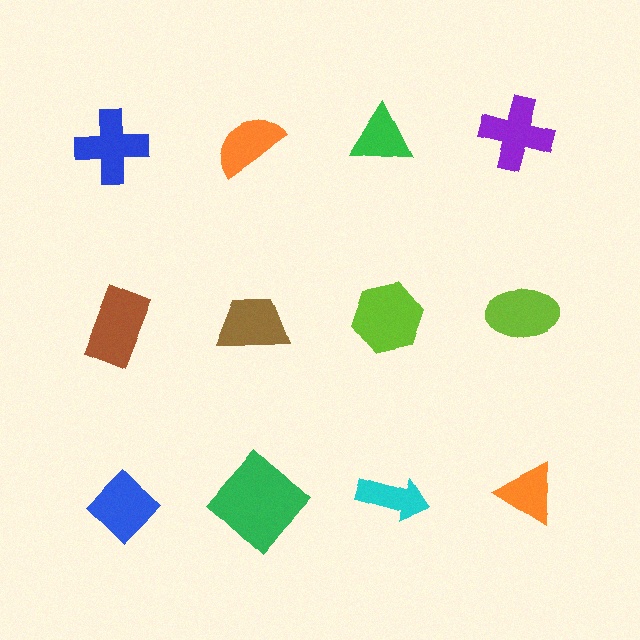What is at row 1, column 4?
A purple cross.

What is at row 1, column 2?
An orange semicircle.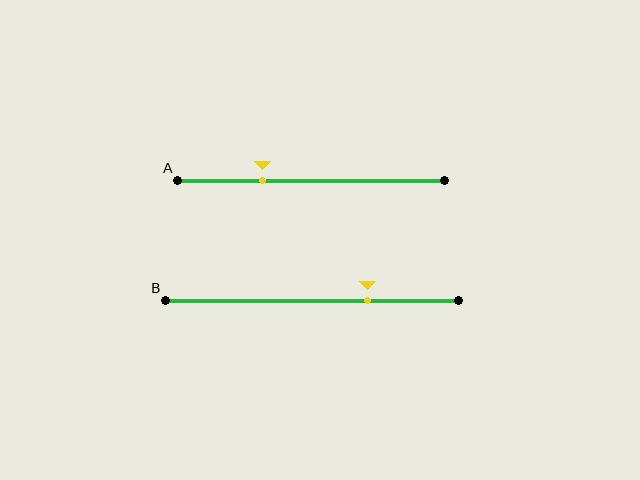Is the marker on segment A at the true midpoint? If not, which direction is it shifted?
No, the marker on segment A is shifted to the left by about 18% of the segment length.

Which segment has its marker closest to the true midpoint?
Segment A has its marker closest to the true midpoint.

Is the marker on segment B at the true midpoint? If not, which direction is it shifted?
No, the marker on segment B is shifted to the right by about 19% of the segment length.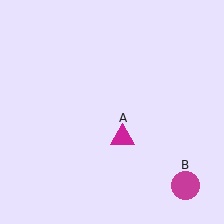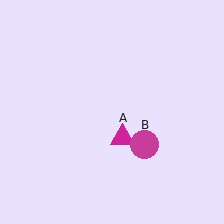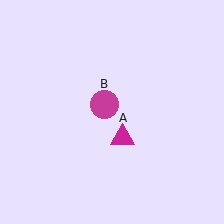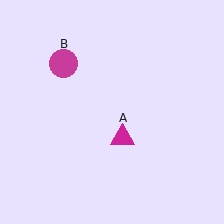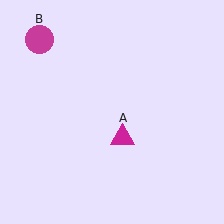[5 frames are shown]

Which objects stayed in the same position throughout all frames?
Magenta triangle (object A) remained stationary.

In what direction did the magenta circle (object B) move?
The magenta circle (object B) moved up and to the left.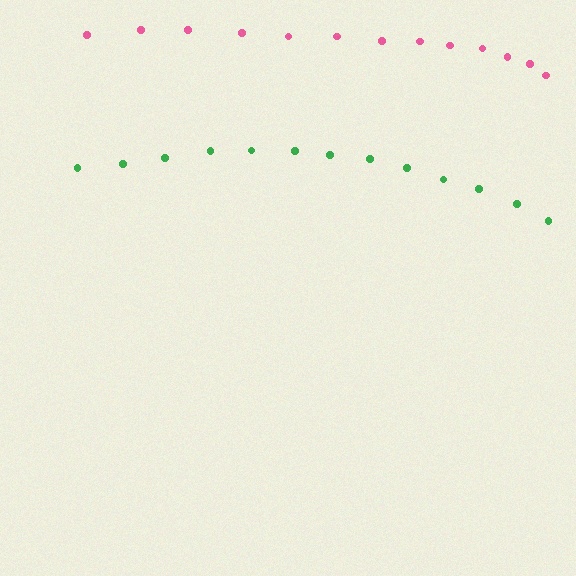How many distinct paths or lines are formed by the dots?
There are 2 distinct paths.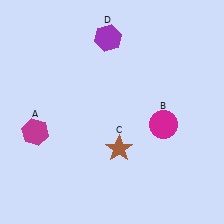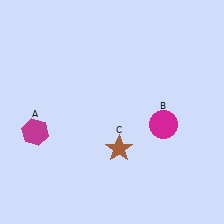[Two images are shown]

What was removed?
The purple hexagon (D) was removed in Image 2.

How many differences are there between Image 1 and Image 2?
There is 1 difference between the two images.